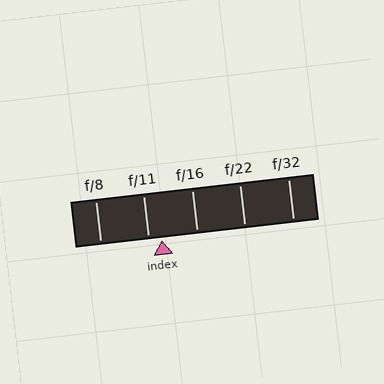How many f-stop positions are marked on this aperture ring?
There are 5 f-stop positions marked.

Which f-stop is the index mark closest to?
The index mark is closest to f/11.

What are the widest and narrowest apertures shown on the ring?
The widest aperture shown is f/8 and the narrowest is f/32.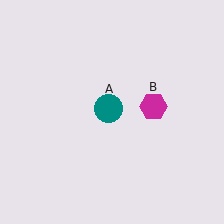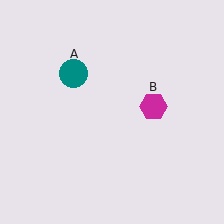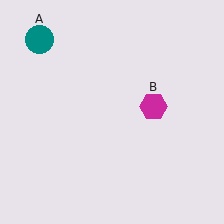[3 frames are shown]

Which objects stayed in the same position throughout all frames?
Magenta hexagon (object B) remained stationary.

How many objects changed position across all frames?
1 object changed position: teal circle (object A).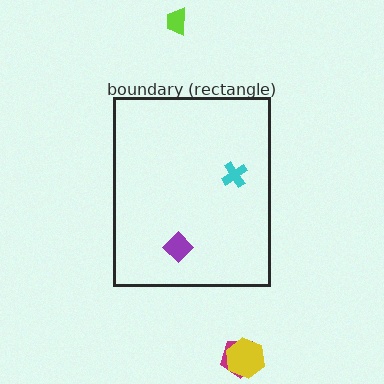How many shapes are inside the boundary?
2 inside, 3 outside.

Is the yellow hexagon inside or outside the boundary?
Outside.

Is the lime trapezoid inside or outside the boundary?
Outside.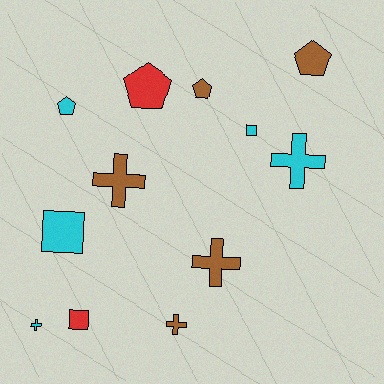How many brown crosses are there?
There are 3 brown crosses.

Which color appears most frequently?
Brown, with 5 objects.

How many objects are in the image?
There are 12 objects.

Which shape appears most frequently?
Cross, with 5 objects.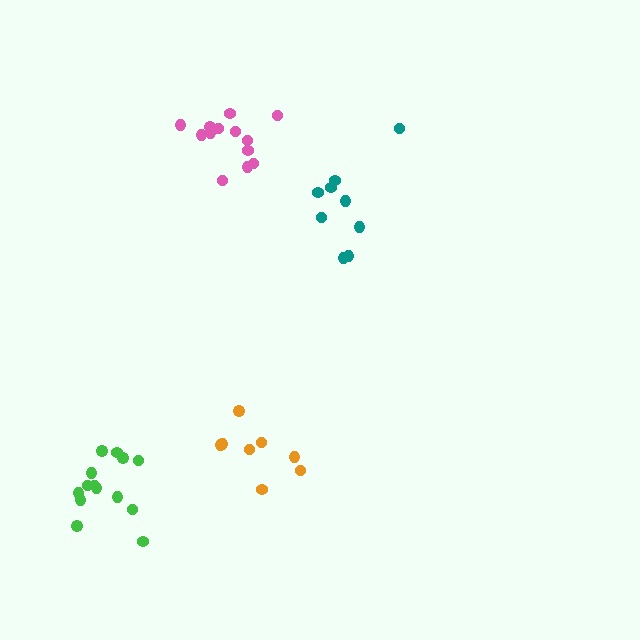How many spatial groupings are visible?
There are 4 spatial groupings.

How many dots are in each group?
Group 1: 8 dots, Group 2: 9 dots, Group 3: 14 dots, Group 4: 13 dots (44 total).